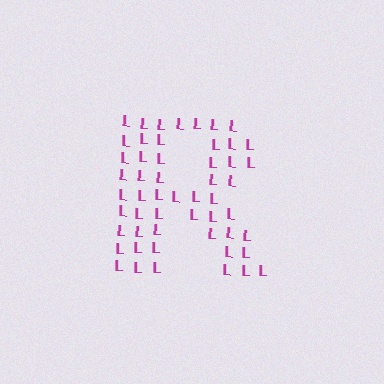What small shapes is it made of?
It is made of small letter L's.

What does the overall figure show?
The overall figure shows the letter R.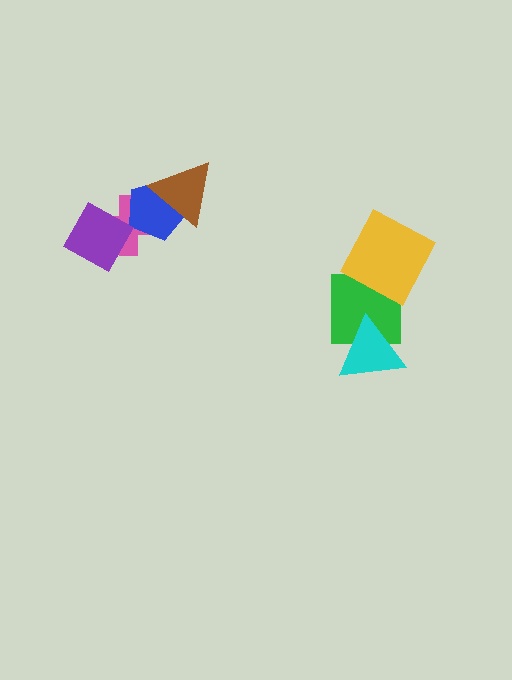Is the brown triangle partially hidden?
No, no other shape covers it.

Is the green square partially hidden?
Yes, it is partially covered by another shape.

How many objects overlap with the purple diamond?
1 object overlaps with the purple diamond.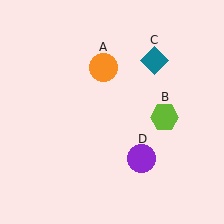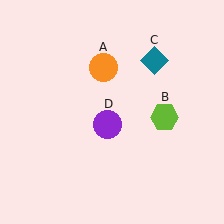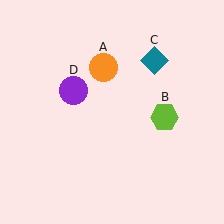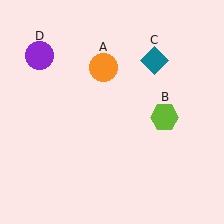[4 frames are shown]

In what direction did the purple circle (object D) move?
The purple circle (object D) moved up and to the left.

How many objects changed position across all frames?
1 object changed position: purple circle (object D).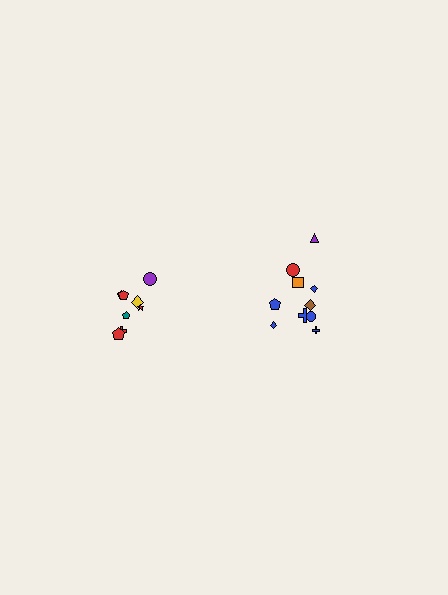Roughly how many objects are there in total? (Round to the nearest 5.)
Roughly 20 objects in total.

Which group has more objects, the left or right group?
The right group.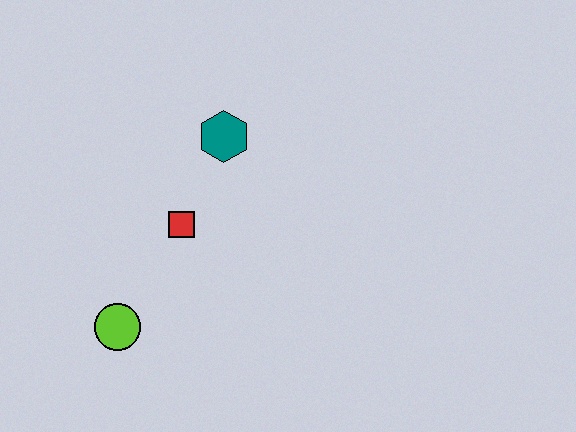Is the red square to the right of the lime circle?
Yes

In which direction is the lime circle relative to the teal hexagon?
The lime circle is below the teal hexagon.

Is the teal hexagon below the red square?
No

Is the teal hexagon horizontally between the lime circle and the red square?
No